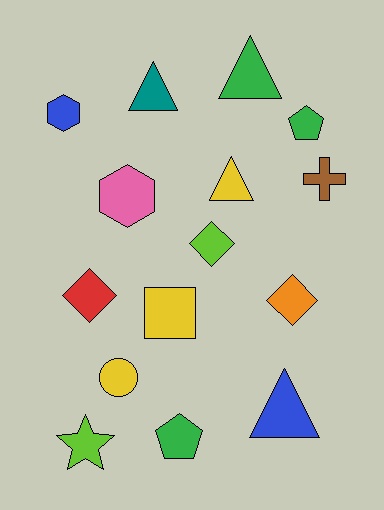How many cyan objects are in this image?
There are no cyan objects.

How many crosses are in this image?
There is 1 cross.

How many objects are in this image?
There are 15 objects.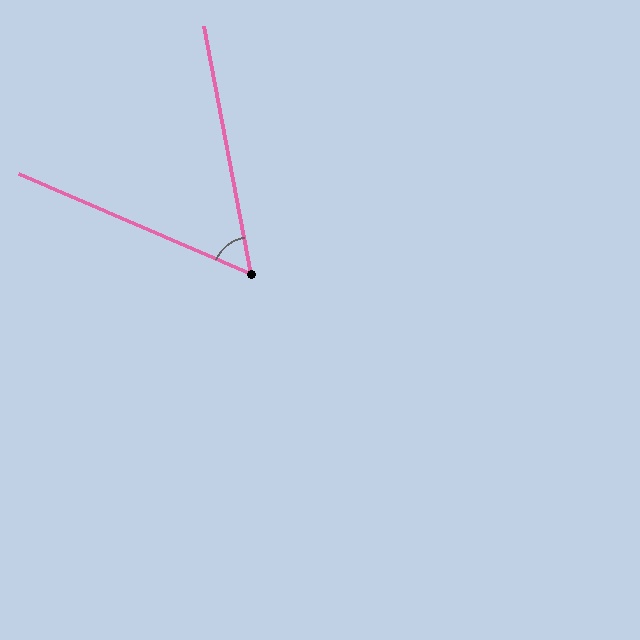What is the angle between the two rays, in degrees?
Approximately 56 degrees.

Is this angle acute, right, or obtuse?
It is acute.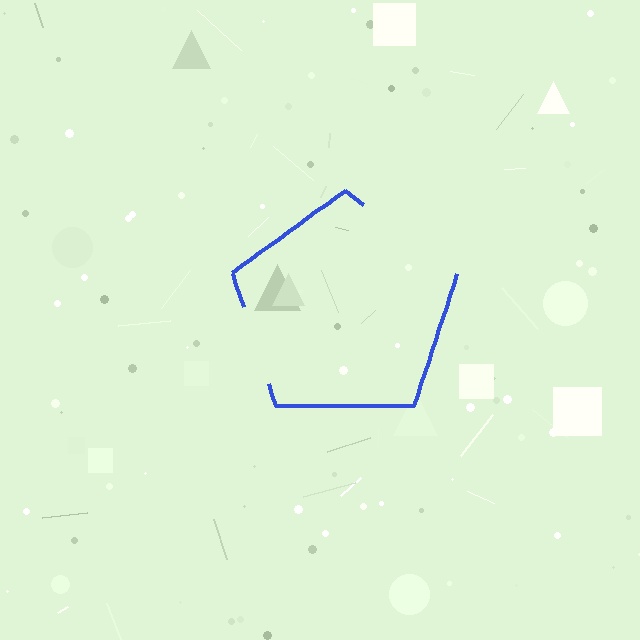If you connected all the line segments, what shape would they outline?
They would outline a pentagon.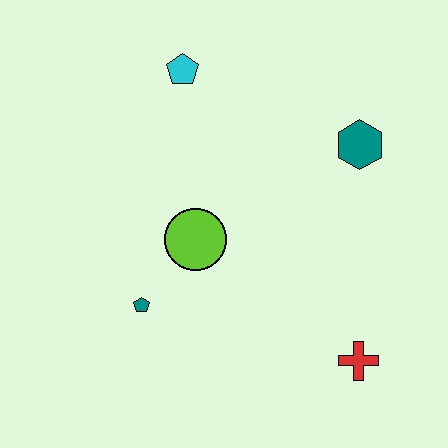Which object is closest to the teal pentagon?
The lime circle is closest to the teal pentagon.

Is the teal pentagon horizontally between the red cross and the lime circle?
No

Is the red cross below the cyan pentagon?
Yes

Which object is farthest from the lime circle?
The red cross is farthest from the lime circle.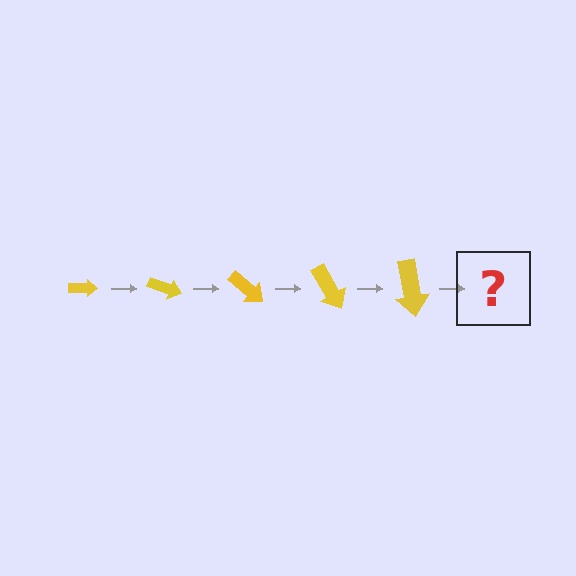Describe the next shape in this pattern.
It should be an arrow, larger than the previous one and rotated 100 degrees from the start.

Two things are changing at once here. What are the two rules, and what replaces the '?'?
The two rules are that the arrow grows larger each step and it rotates 20 degrees each step. The '?' should be an arrow, larger than the previous one and rotated 100 degrees from the start.